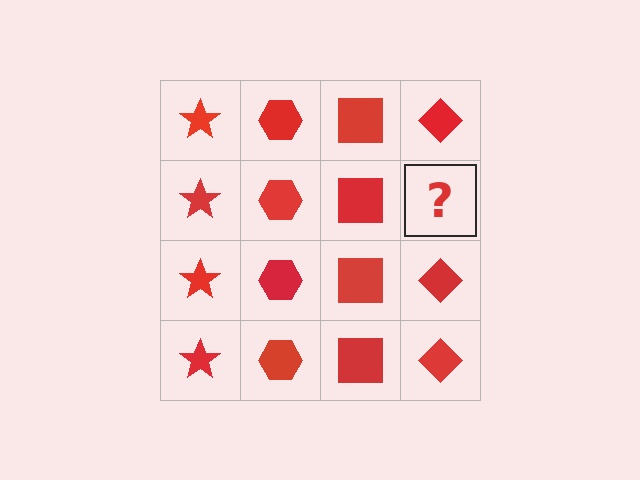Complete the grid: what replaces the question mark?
The question mark should be replaced with a red diamond.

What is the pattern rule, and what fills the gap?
The rule is that each column has a consistent shape. The gap should be filled with a red diamond.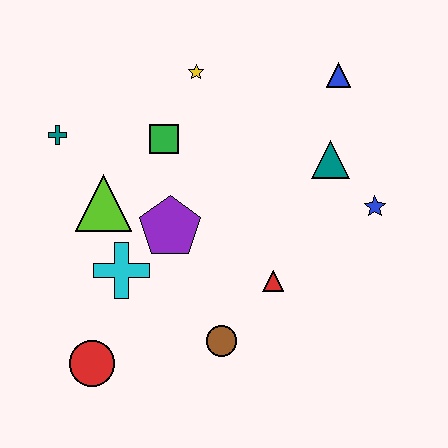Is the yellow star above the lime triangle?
Yes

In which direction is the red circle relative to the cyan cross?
The red circle is below the cyan cross.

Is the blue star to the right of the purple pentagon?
Yes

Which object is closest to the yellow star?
The green square is closest to the yellow star.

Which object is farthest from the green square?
The red circle is farthest from the green square.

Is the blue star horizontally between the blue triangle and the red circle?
No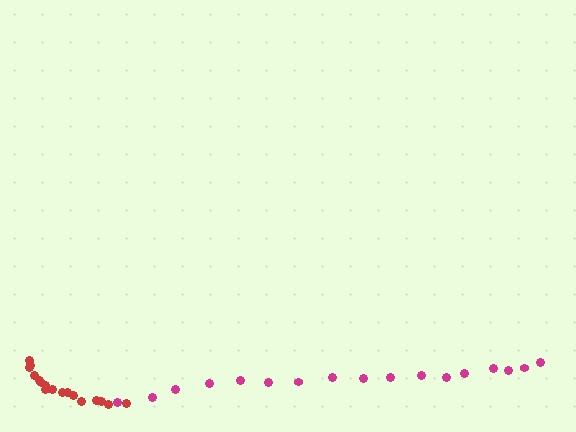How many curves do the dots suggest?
There are 2 distinct paths.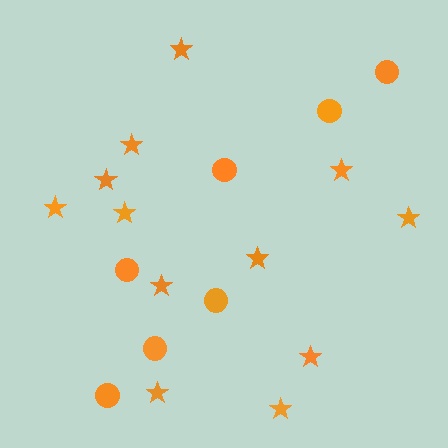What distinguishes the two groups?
There are 2 groups: one group of circles (7) and one group of stars (12).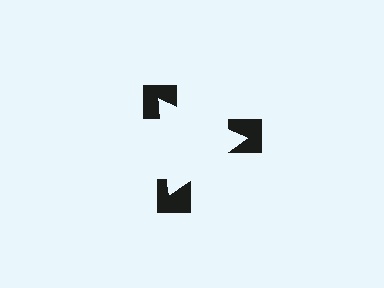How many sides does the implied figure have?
3 sides.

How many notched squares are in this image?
There are 3 — one at each vertex of the illusory triangle.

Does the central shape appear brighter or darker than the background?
It typically appears slightly brighter than the background, even though no actual brightness change is drawn.